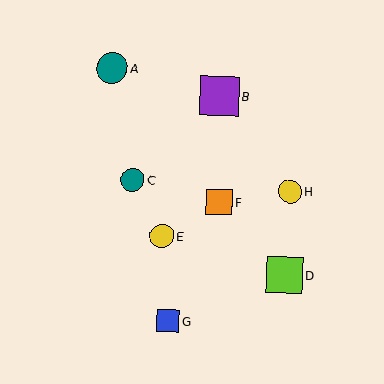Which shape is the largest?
The purple square (labeled B) is the largest.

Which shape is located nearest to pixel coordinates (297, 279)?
The lime square (labeled D) at (284, 275) is nearest to that location.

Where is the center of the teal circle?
The center of the teal circle is at (112, 68).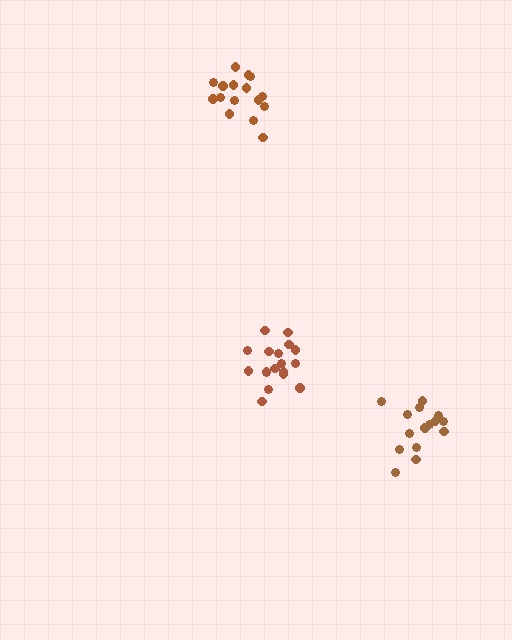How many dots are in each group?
Group 1: 18 dots, Group 2: 16 dots, Group 3: 15 dots (49 total).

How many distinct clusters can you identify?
There are 3 distinct clusters.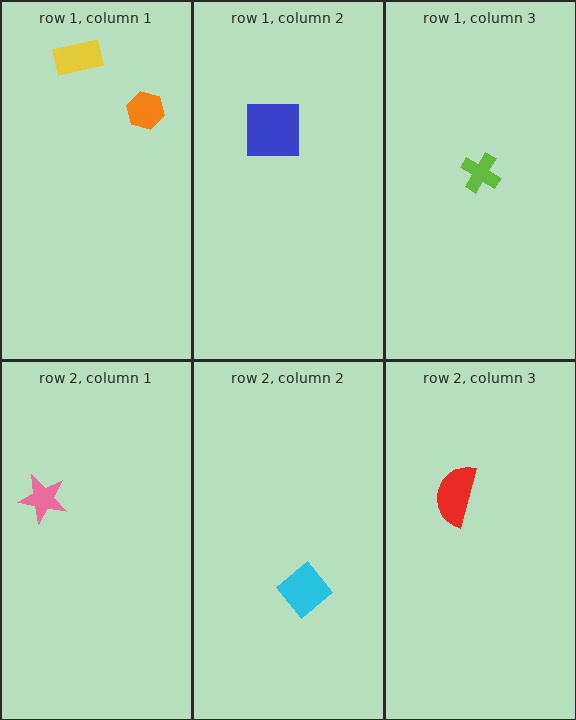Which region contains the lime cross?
The row 1, column 3 region.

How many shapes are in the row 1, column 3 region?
1.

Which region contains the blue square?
The row 1, column 2 region.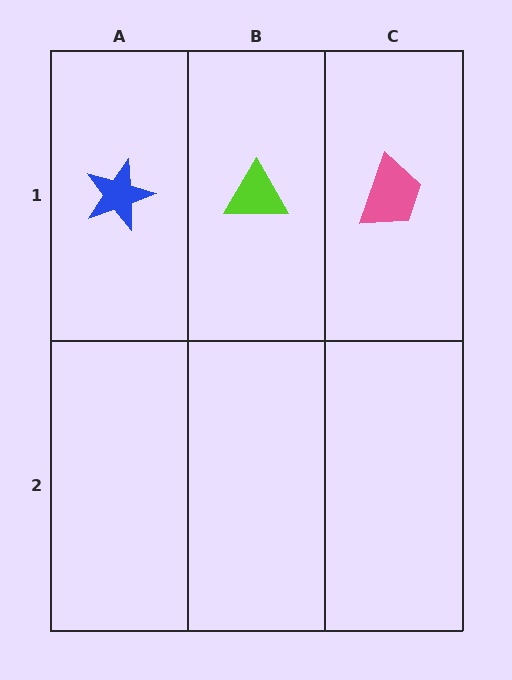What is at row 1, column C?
A pink trapezoid.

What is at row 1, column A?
A blue star.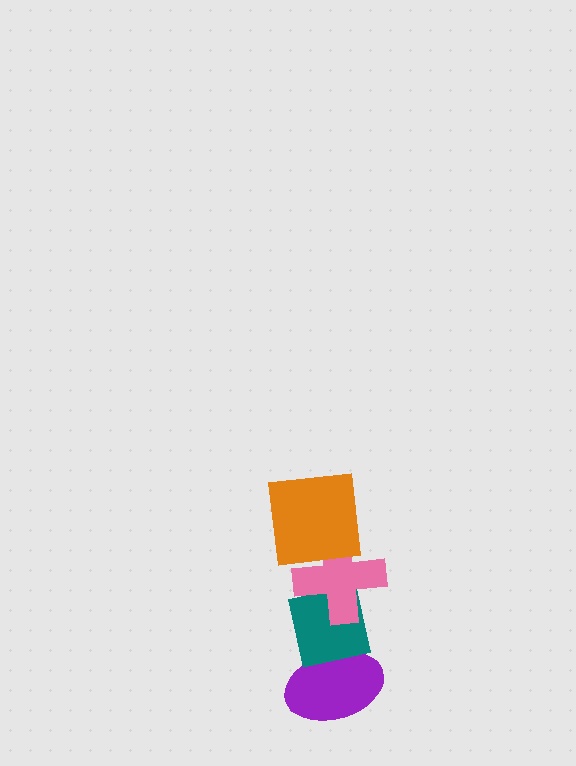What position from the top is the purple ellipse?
The purple ellipse is 4th from the top.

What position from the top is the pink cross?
The pink cross is 2nd from the top.